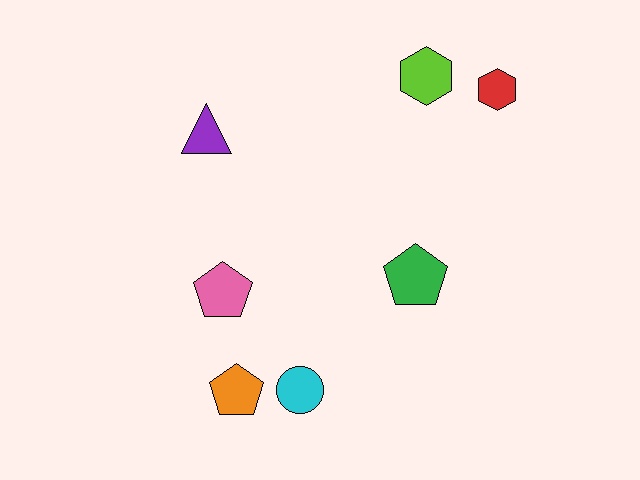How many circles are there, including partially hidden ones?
There is 1 circle.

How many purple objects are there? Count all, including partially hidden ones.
There is 1 purple object.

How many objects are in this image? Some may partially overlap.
There are 7 objects.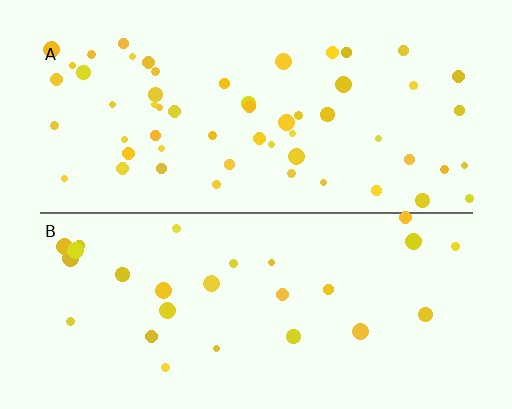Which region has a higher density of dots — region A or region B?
A (the top).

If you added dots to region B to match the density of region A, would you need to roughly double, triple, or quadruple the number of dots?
Approximately double.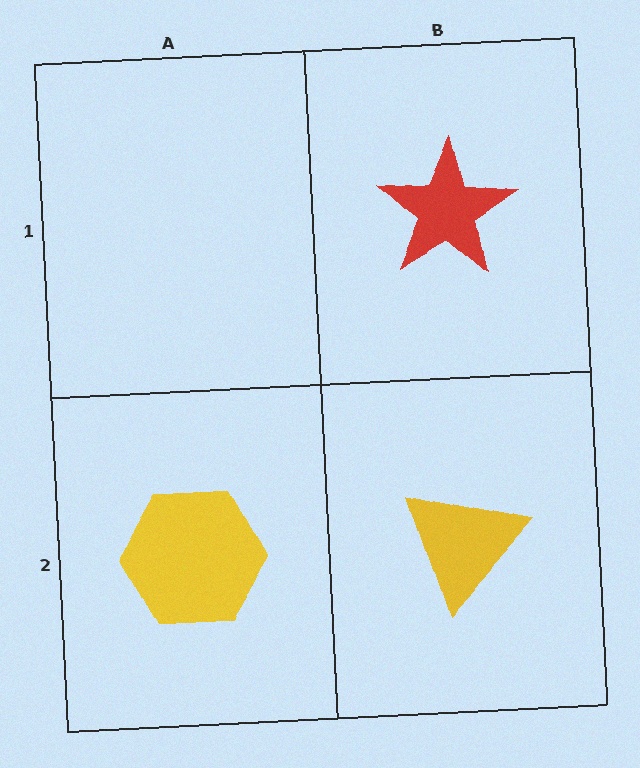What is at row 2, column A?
A yellow hexagon.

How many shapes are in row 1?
1 shape.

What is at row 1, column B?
A red star.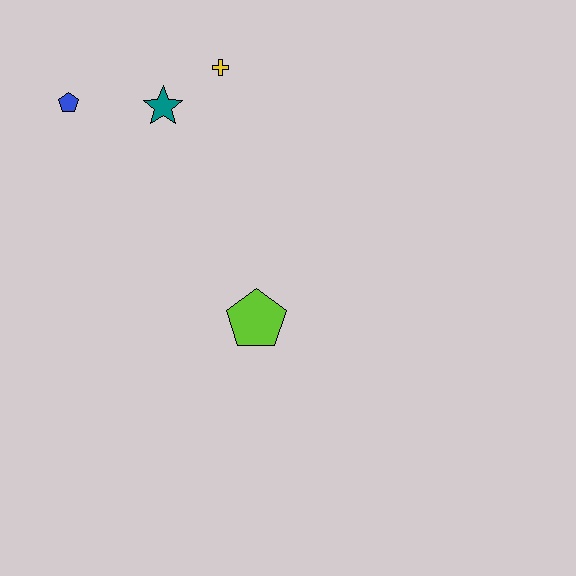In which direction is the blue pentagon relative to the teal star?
The blue pentagon is to the left of the teal star.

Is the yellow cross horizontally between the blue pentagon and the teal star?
No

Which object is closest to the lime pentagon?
The teal star is closest to the lime pentagon.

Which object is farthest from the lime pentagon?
The blue pentagon is farthest from the lime pentagon.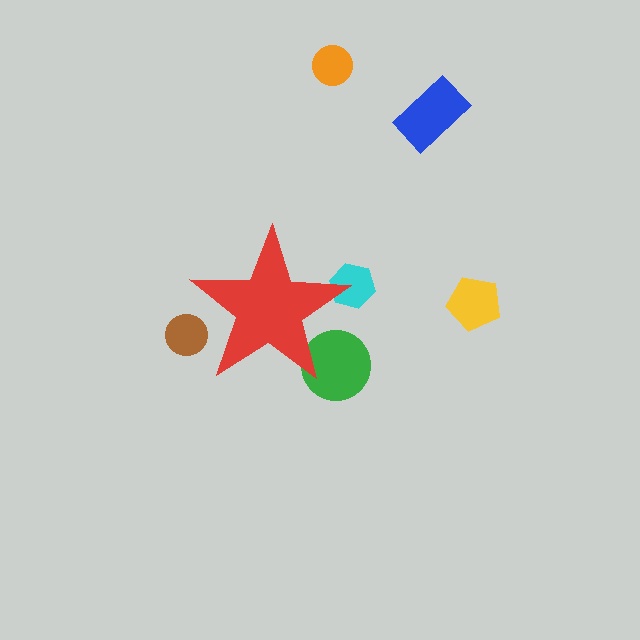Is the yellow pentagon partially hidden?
No, the yellow pentagon is fully visible.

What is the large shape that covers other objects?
A red star.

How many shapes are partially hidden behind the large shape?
3 shapes are partially hidden.